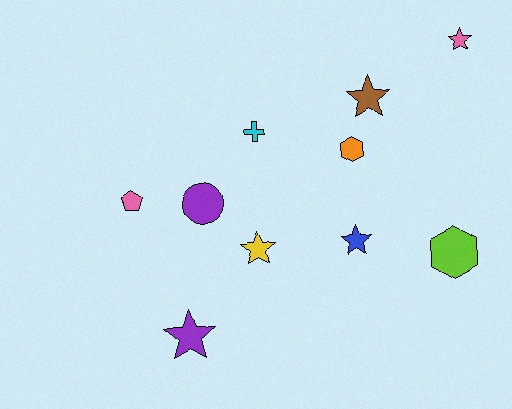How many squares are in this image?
There are no squares.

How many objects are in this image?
There are 10 objects.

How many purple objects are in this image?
There are 2 purple objects.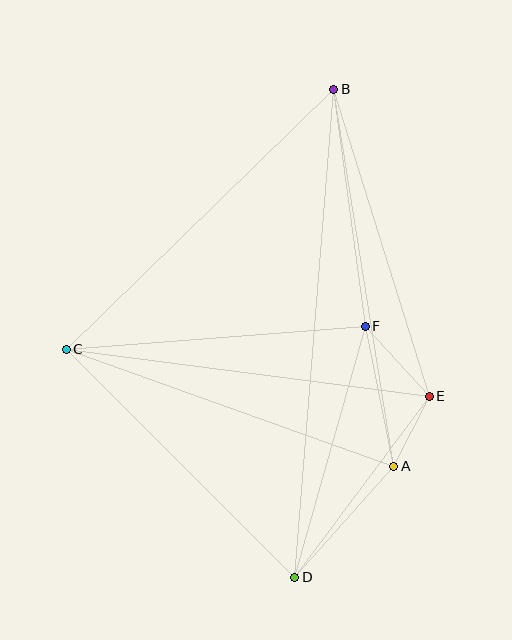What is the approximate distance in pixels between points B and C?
The distance between B and C is approximately 373 pixels.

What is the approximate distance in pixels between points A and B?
The distance between A and B is approximately 382 pixels.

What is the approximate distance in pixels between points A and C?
The distance between A and C is approximately 348 pixels.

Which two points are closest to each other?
Points A and E are closest to each other.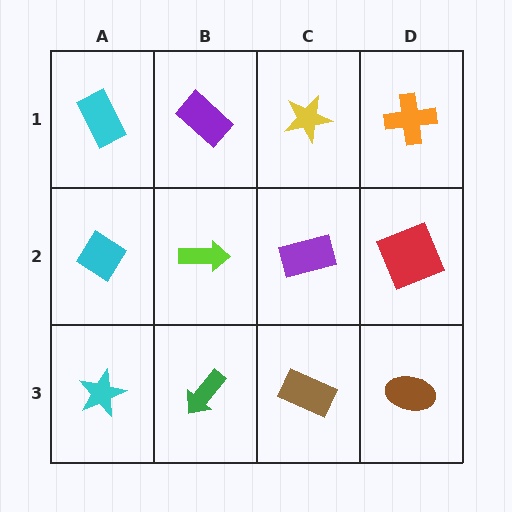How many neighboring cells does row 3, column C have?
3.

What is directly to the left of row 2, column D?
A purple rectangle.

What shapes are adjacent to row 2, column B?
A purple rectangle (row 1, column B), a green arrow (row 3, column B), a cyan diamond (row 2, column A), a purple rectangle (row 2, column C).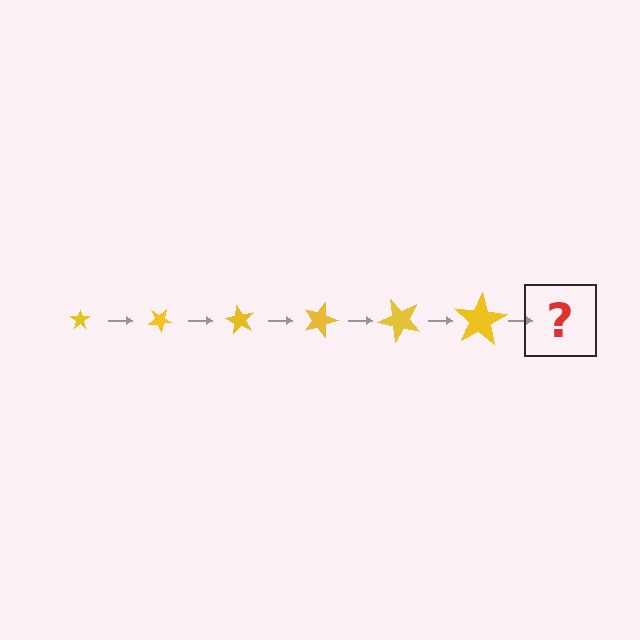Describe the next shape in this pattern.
It should be a star, larger than the previous one and rotated 180 degrees from the start.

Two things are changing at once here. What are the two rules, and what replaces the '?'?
The two rules are that the star grows larger each step and it rotates 30 degrees each step. The '?' should be a star, larger than the previous one and rotated 180 degrees from the start.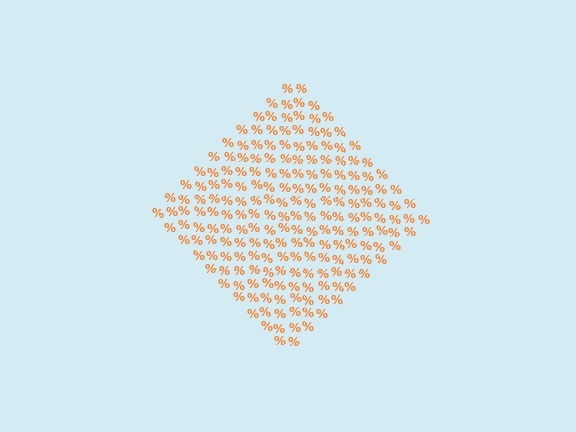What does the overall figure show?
The overall figure shows a diamond.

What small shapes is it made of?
It is made of small percent signs.